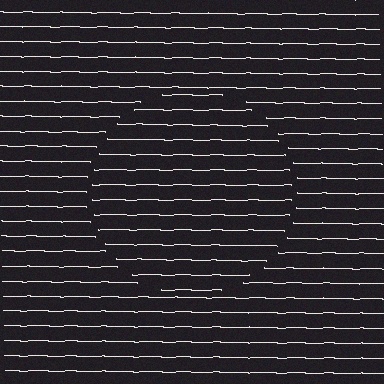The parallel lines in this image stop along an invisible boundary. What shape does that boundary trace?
An illusory circle. The interior of the shape contains the same grating, shifted by half a period — the contour is defined by the phase discontinuity where line-ends from the inner and outer gratings abut.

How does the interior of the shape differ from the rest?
The interior of the shape contains the same grating, shifted by half a period — the contour is defined by the phase discontinuity where line-ends from the inner and outer gratings abut.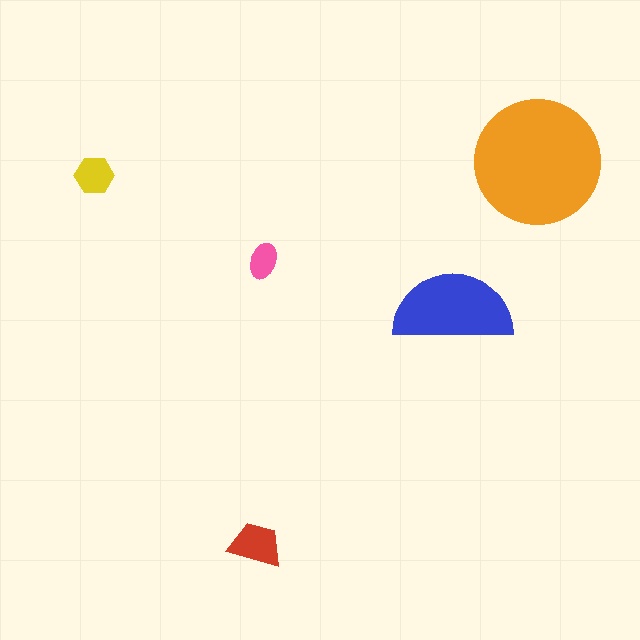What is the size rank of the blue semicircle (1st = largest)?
2nd.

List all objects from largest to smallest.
The orange circle, the blue semicircle, the red trapezoid, the yellow hexagon, the pink ellipse.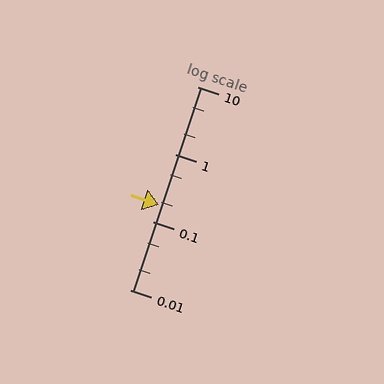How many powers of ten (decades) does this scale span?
The scale spans 3 decades, from 0.01 to 10.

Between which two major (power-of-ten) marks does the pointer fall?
The pointer is between 0.1 and 1.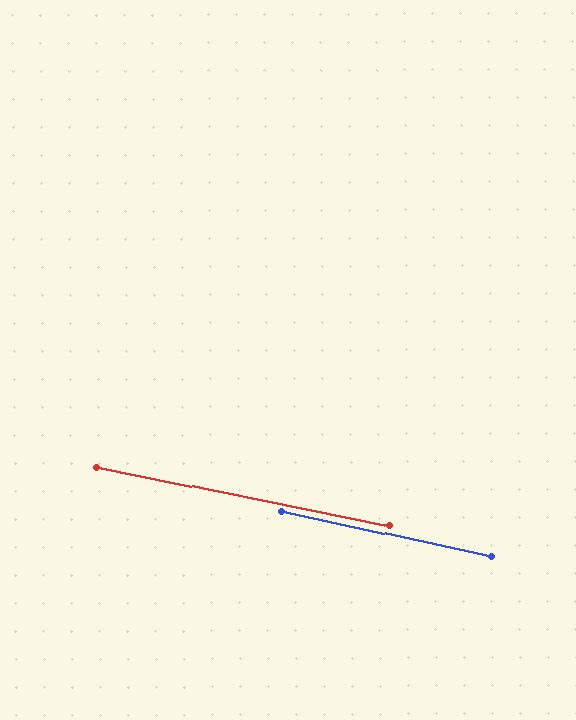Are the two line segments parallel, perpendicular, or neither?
Parallel — their directions differ by only 0.8°.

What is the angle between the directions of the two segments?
Approximately 1 degree.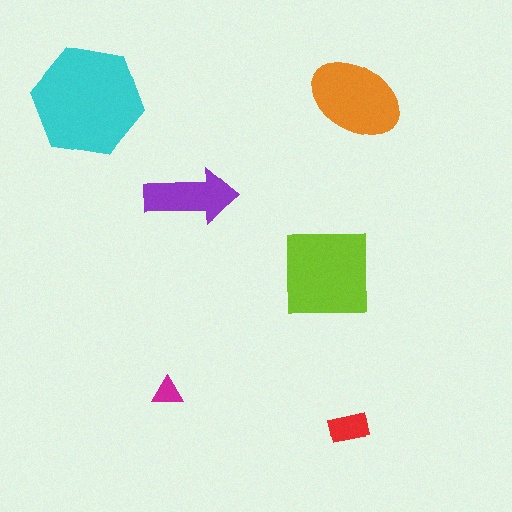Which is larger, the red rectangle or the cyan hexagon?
The cyan hexagon.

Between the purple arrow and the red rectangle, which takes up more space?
The purple arrow.